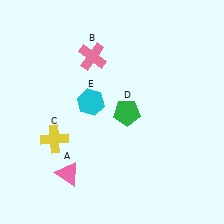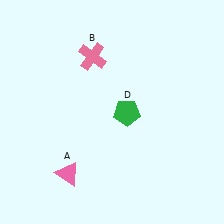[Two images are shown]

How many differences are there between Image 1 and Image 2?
There are 2 differences between the two images.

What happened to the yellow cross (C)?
The yellow cross (C) was removed in Image 2. It was in the bottom-left area of Image 1.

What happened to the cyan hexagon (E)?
The cyan hexagon (E) was removed in Image 2. It was in the top-left area of Image 1.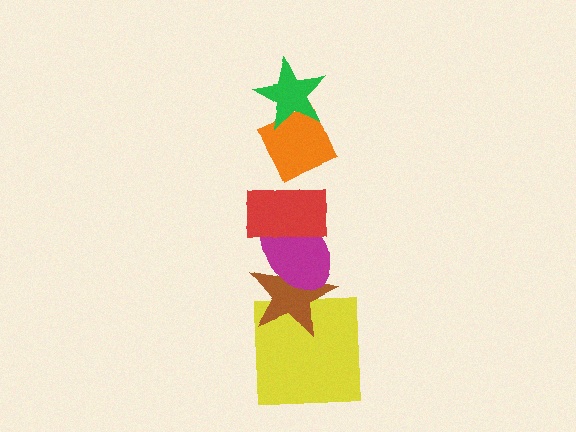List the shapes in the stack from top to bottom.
From top to bottom: the green star, the orange diamond, the red rectangle, the magenta ellipse, the brown star, the yellow square.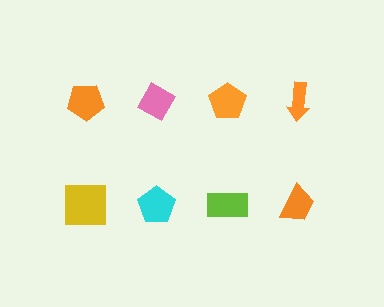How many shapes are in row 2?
4 shapes.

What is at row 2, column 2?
A cyan pentagon.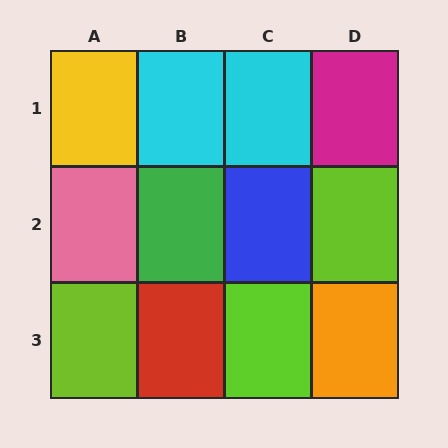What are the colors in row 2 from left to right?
Pink, green, blue, lime.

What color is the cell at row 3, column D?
Orange.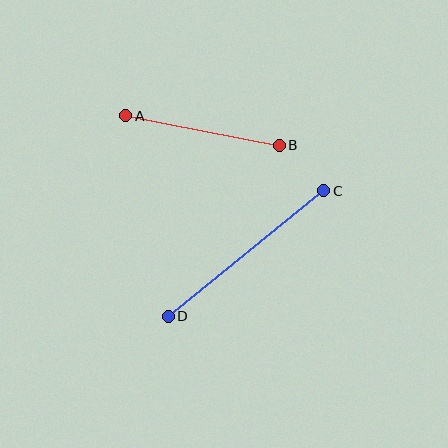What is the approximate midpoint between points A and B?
The midpoint is at approximately (202, 131) pixels.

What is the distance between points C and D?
The distance is approximately 199 pixels.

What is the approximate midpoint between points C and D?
The midpoint is at approximately (246, 254) pixels.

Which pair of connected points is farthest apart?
Points C and D are farthest apart.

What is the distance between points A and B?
The distance is approximately 157 pixels.